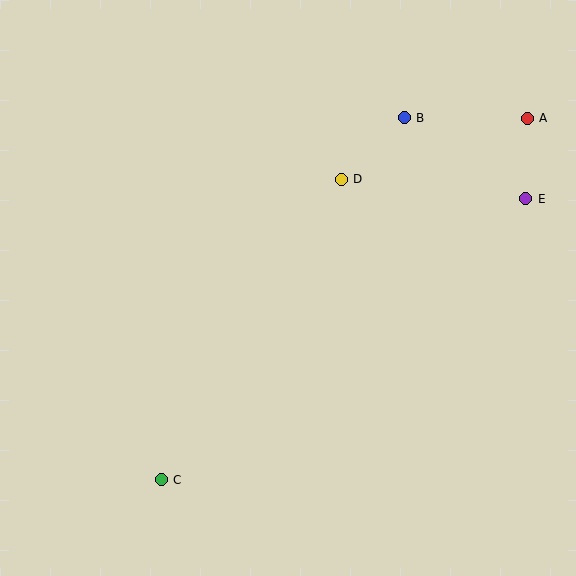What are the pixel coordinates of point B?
Point B is at (404, 118).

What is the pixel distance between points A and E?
The distance between A and E is 81 pixels.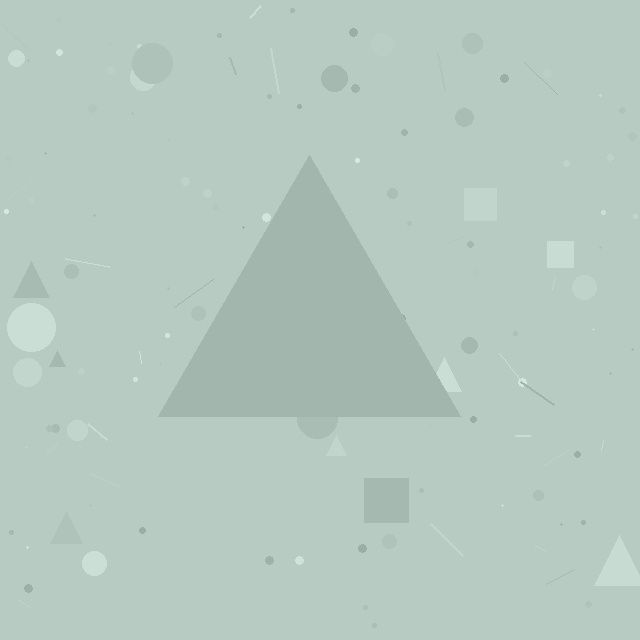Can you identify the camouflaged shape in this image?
The camouflaged shape is a triangle.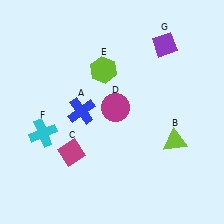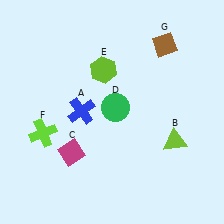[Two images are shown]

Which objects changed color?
D changed from magenta to green. F changed from cyan to lime. G changed from purple to brown.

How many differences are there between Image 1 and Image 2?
There are 3 differences between the two images.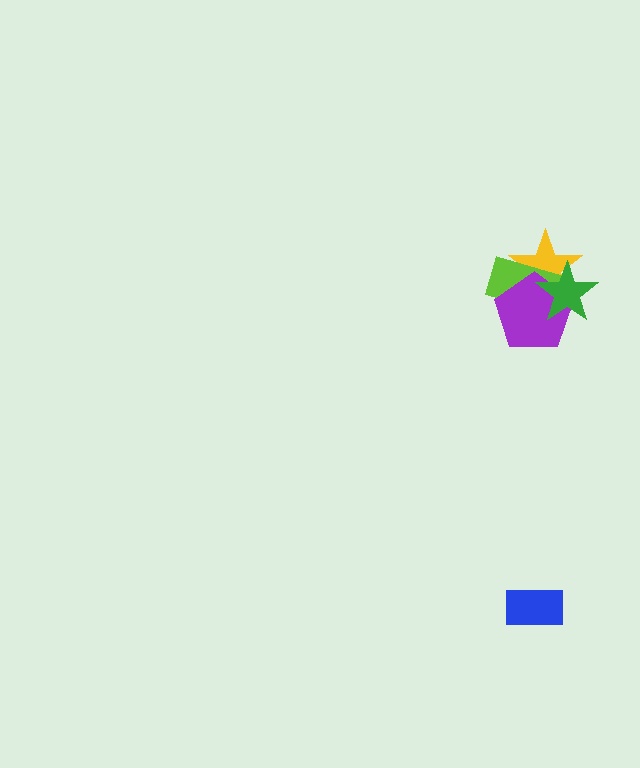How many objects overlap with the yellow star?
3 objects overlap with the yellow star.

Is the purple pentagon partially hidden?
Yes, it is partially covered by another shape.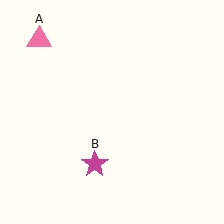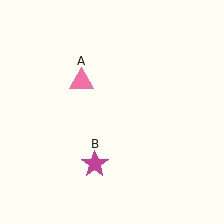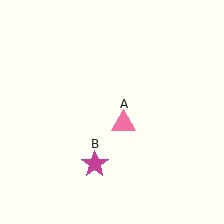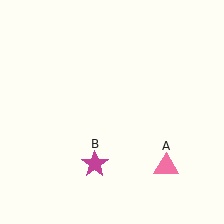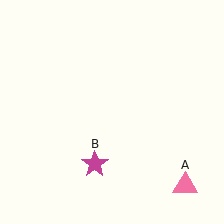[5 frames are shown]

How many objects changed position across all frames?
1 object changed position: pink triangle (object A).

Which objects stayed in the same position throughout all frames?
Magenta star (object B) remained stationary.